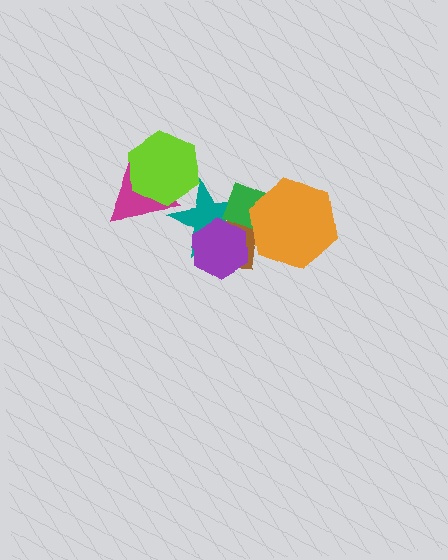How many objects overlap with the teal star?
5 objects overlap with the teal star.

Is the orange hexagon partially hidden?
No, no other shape covers it.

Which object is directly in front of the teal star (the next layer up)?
The green rectangle is directly in front of the teal star.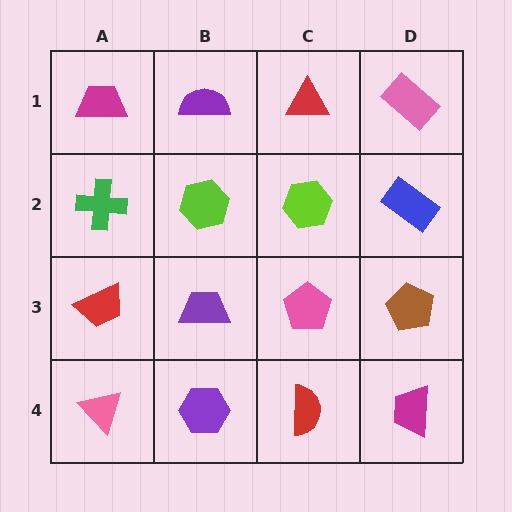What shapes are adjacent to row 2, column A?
A magenta trapezoid (row 1, column A), a red trapezoid (row 3, column A), a lime hexagon (row 2, column B).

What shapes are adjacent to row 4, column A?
A red trapezoid (row 3, column A), a purple hexagon (row 4, column B).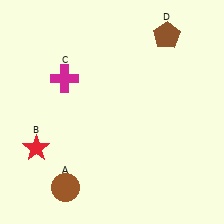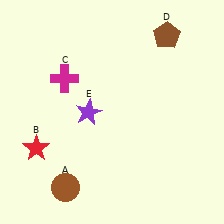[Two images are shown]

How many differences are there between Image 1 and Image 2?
There is 1 difference between the two images.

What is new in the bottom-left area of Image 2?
A purple star (E) was added in the bottom-left area of Image 2.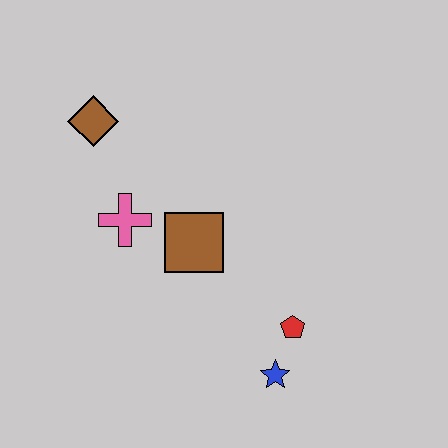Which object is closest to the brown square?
The pink cross is closest to the brown square.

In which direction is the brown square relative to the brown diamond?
The brown square is below the brown diamond.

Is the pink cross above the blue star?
Yes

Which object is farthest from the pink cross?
The blue star is farthest from the pink cross.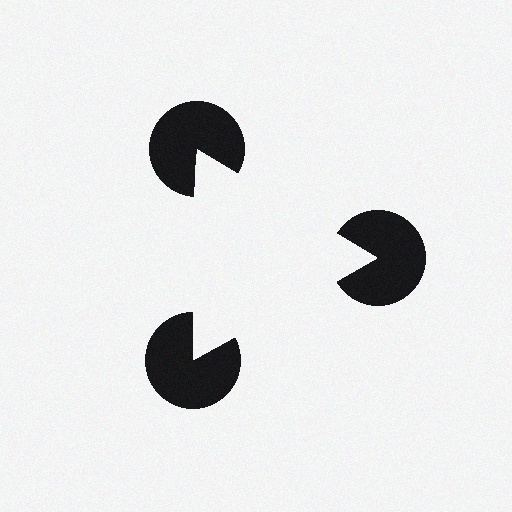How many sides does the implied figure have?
3 sides.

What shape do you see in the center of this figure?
An illusory triangle — its edges are inferred from the aligned wedge cuts in the pac-man discs, not physically drawn.